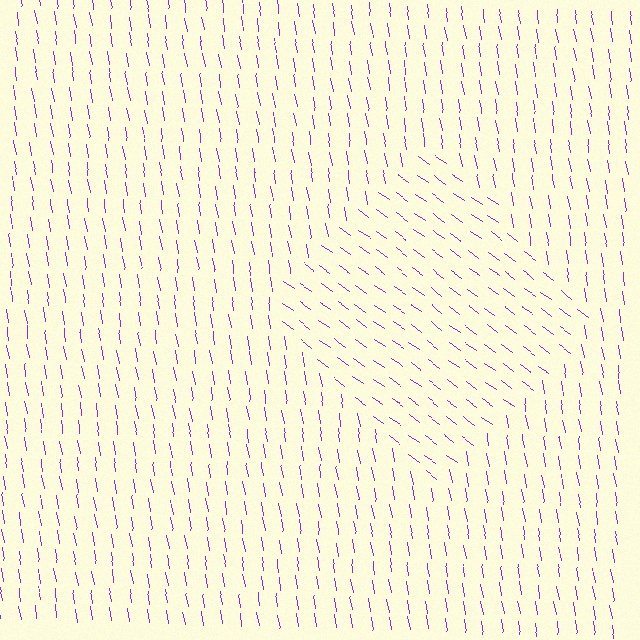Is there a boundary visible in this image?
Yes, there is a texture boundary formed by a change in line orientation.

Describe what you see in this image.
The image is filled with small purple line segments. A diamond region in the image has lines oriented differently from the surrounding lines, creating a visible texture boundary.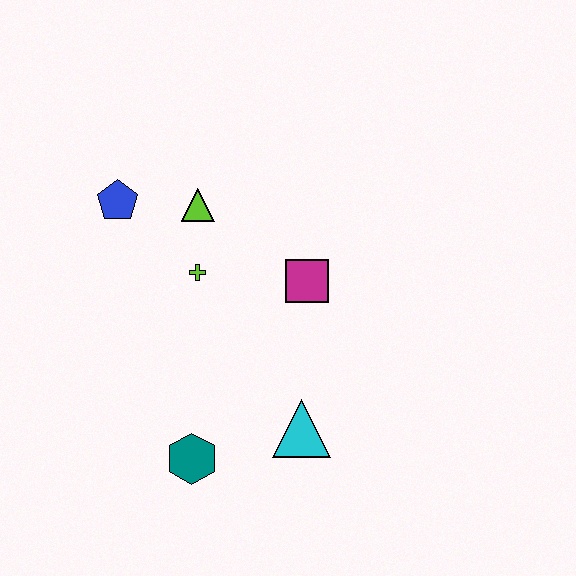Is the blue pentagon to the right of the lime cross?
No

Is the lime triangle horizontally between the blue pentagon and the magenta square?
Yes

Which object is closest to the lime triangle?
The lime cross is closest to the lime triangle.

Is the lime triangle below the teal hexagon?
No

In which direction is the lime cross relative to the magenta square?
The lime cross is to the left of the magenta square.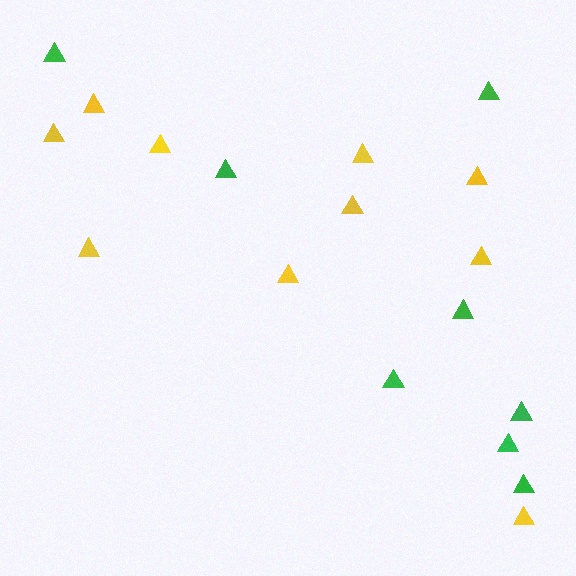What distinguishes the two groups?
There are 2 groups: one group of green triangles (8) and one group of yellow triangles (10).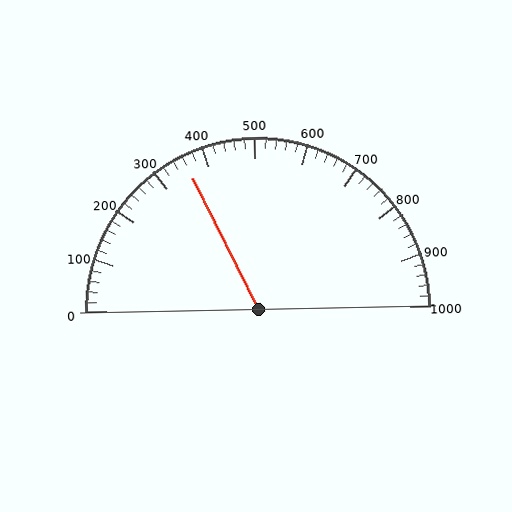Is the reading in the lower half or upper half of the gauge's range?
The reading is in the lower half of the range (0 to 1000).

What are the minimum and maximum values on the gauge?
The gauge ranges from 0 to 1000.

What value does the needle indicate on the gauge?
The needle indicates approximately 360.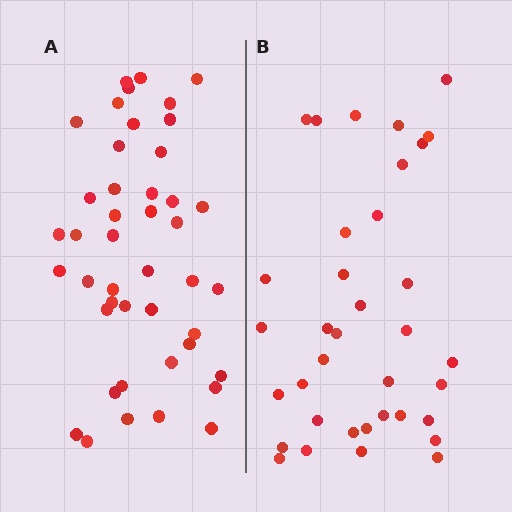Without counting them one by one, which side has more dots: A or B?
Region A (the left region) has more dots.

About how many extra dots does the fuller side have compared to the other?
Region A has roughly 8 or so more dots than region B.